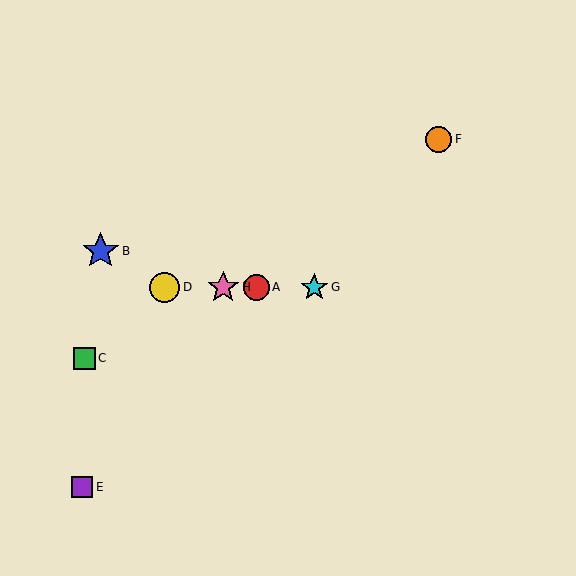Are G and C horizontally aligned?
No, G is at y≈287 and C is at y≈358.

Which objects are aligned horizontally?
Objects A, D, G, H are aligned horizontally.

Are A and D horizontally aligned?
Yes, both are at y≈287.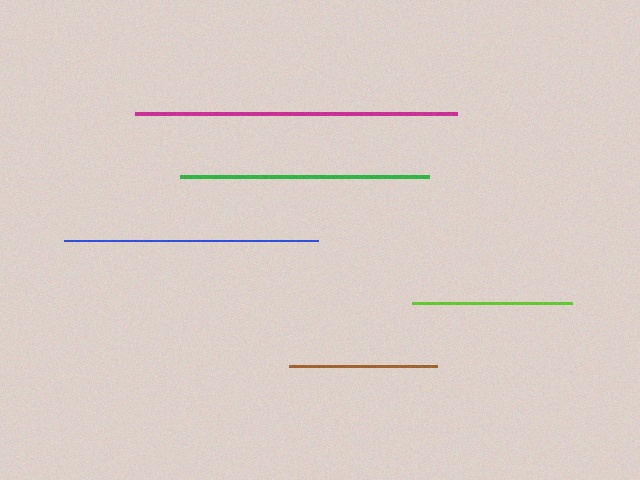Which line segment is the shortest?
The brown line is the shortest at approximately 148 pixels.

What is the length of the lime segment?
The lime segment is approximately 160 pixels long.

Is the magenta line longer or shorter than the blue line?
The magenta line is longer than the blue line.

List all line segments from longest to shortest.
From longest to shortest: magenta, blue, green, lime, brown.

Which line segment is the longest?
The magenta line is the longest at approximately 322 pixels.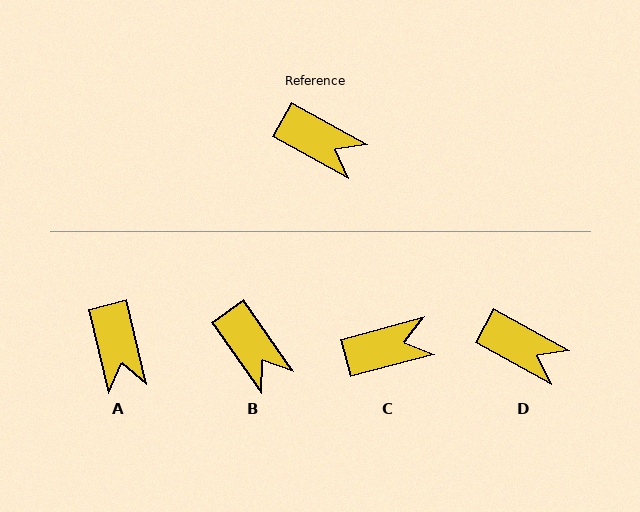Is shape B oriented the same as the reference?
No, it is off by about 26 degrees.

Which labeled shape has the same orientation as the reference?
D.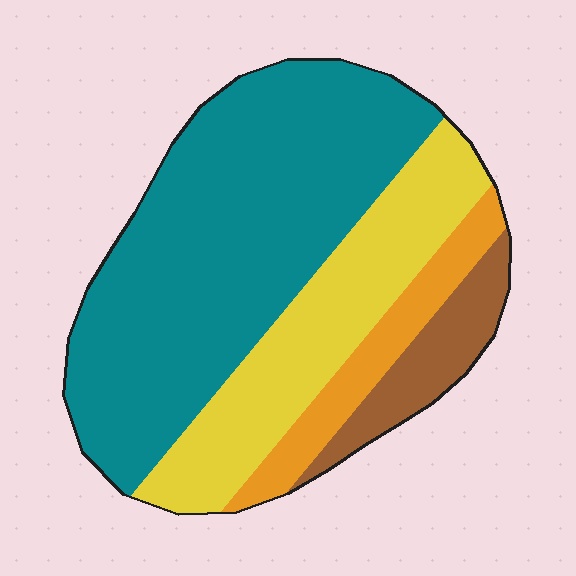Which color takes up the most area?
Teal, at roughly 55%.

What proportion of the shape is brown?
Brown covers 9% of the shape.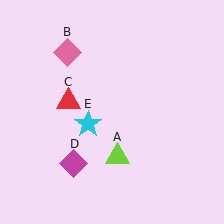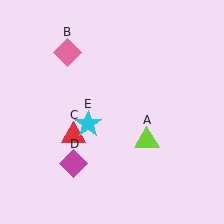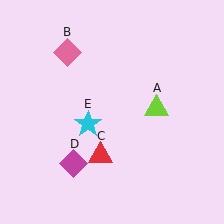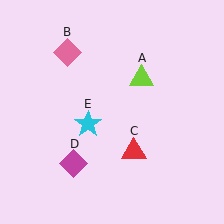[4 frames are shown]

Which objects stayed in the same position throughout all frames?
Pink diamond (object B) and magenta diamond (object D) and cyan star (object E) remained stationary.